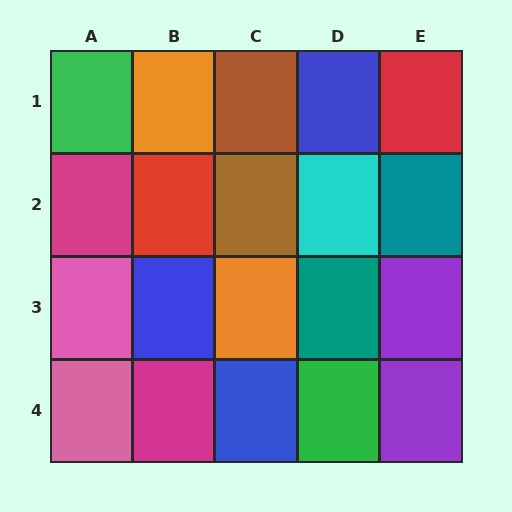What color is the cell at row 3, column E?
Purple.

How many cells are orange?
2 cells are orange.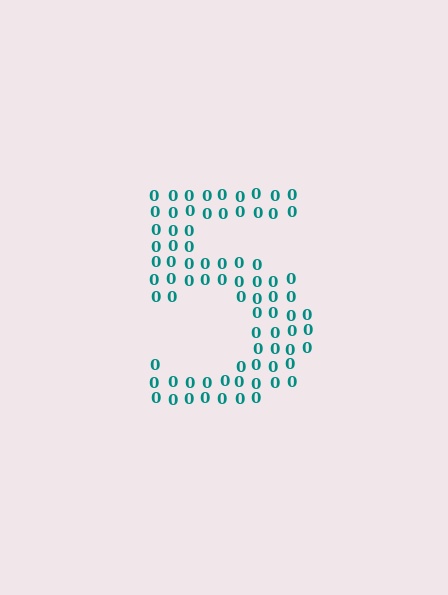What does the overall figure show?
The overall figure shows the digit 5.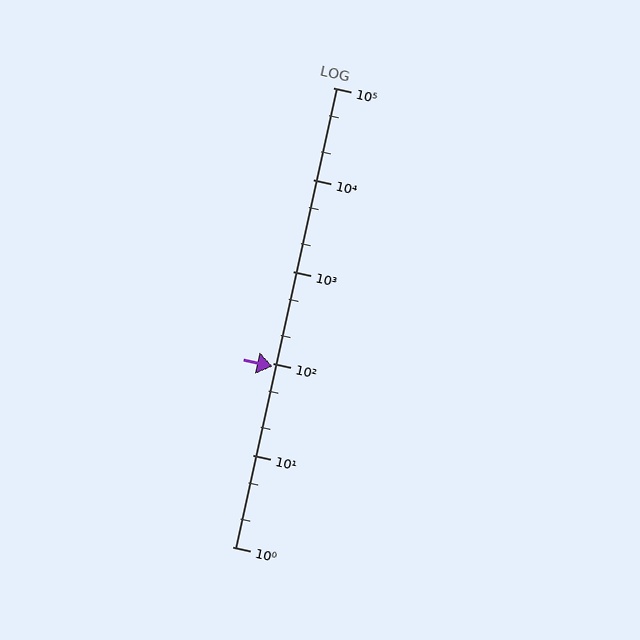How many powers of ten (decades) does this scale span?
The scale spans 5 decades, from 1 to 100000.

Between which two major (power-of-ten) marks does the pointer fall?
The pointer is between 10 and 100.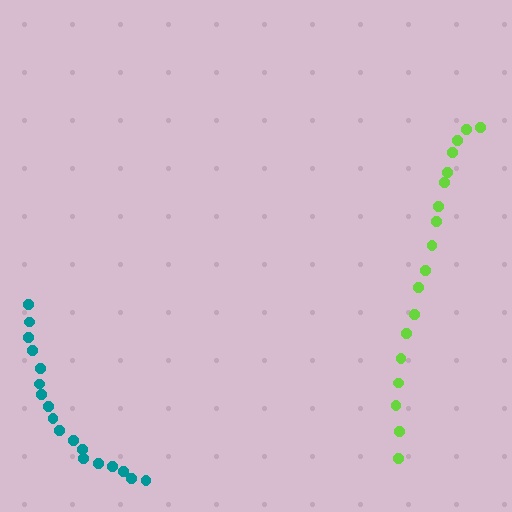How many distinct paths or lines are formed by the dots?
There are 2 distinct paths.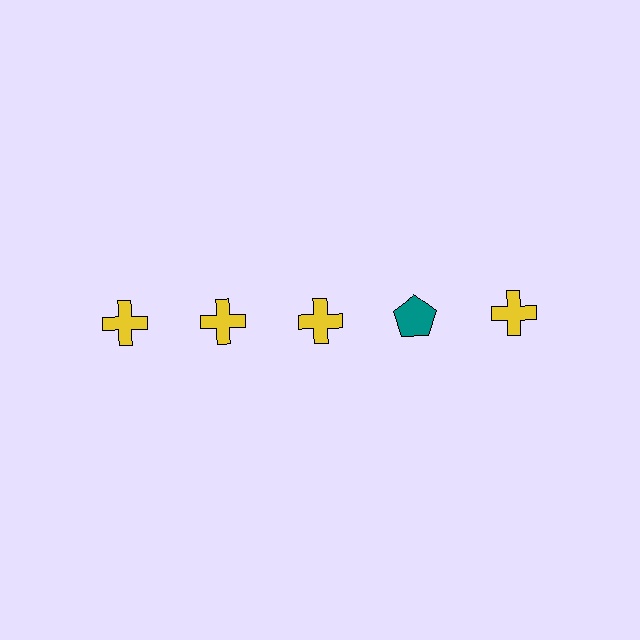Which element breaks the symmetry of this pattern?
The teal pentagon in the top row, second from right column breaks the symmetry. All other shapes are yellow crosses.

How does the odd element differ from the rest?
It differs in both color (teal instead of yellow) and shape (pentagon instead of cross).